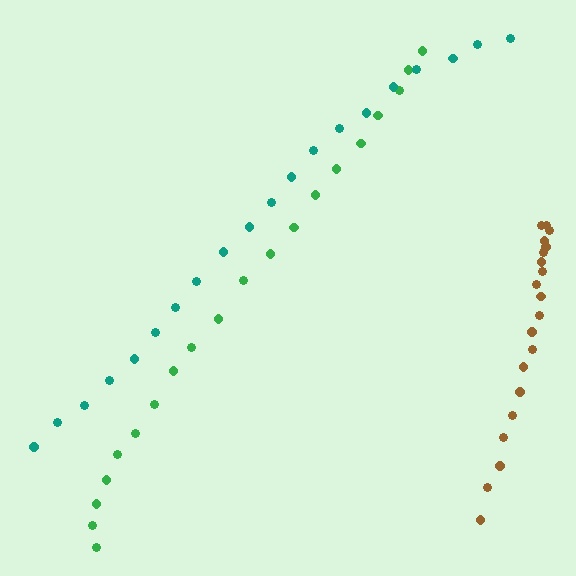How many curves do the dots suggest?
There are 3 distinct paths.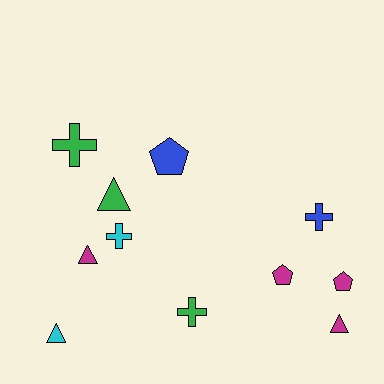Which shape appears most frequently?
Cross, with 4 objects.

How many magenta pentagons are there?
There are 2 magenta pentagons.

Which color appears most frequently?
Magenta, with 4 objects.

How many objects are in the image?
There are 11 objects.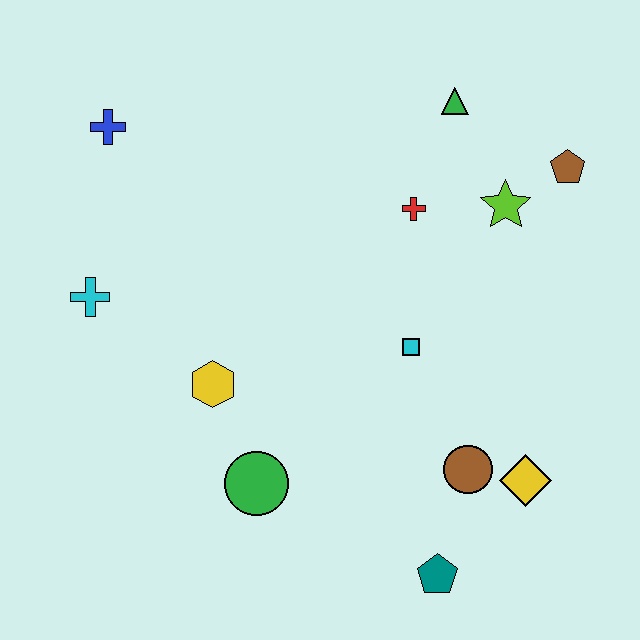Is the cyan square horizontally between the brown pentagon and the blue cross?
Yes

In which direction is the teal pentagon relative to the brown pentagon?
The teal pentagon is below the brown pentagon.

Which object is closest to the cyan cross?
The yellow hexagon is closest to the cyan cross.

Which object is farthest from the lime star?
The cyan cross is farthest from the lime star.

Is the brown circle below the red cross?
Yes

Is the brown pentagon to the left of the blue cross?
No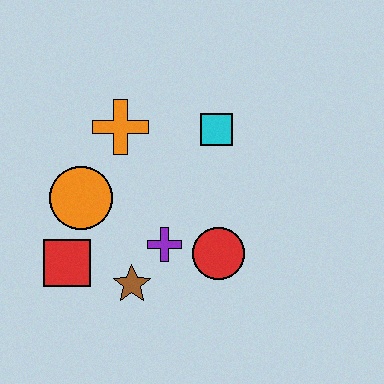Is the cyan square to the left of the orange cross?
No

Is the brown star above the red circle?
No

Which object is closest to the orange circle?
The red square is closest to the orange circle.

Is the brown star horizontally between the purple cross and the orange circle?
Yes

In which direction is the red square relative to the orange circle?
The red square is below the orange circle.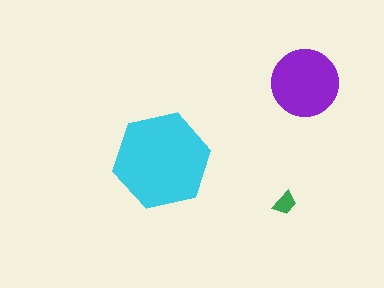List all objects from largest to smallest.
The cyan hexagon, the purple circle, the green trapezoid.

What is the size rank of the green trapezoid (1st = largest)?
3rd.